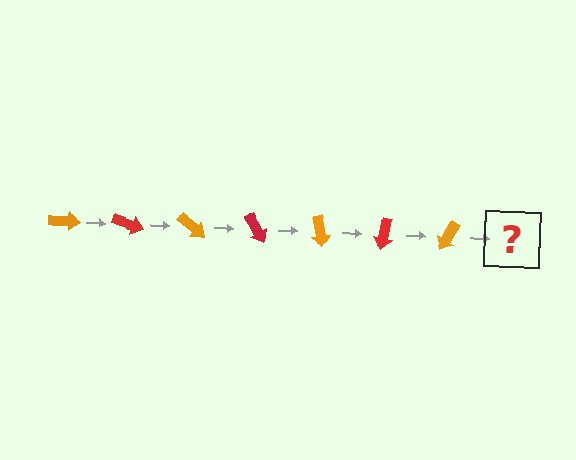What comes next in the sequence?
The next element should be a red arrow, rotated 140 degrees from the start.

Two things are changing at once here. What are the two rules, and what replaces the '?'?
The two rules are that it rotates 20 degrees each step and the color cycles through orange and red. The '?' should be a red arrow, rotated 140 degrees from the start.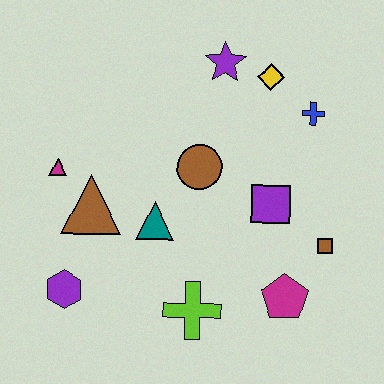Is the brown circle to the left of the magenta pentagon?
Yes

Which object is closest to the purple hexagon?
The brown triangle is closest to the purple hexagon.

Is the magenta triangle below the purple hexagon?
No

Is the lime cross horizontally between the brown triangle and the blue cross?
Yes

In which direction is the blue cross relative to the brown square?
The blue cross is above the brown square.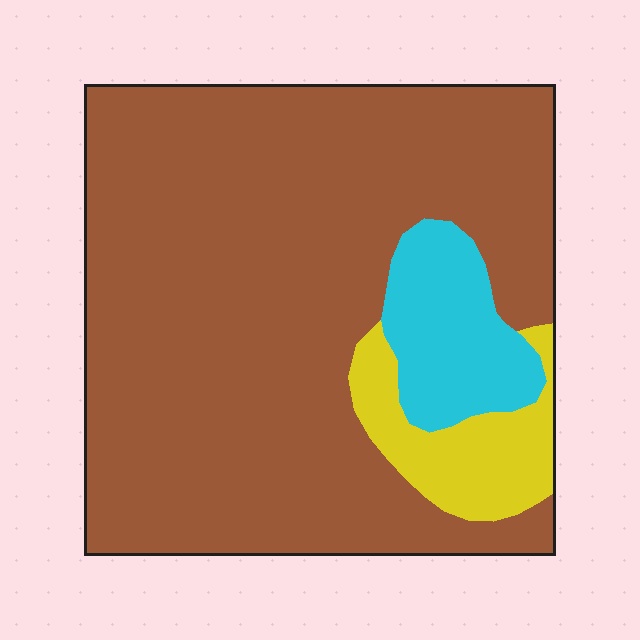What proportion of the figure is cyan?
Cyan takes up about one tenth (1/10) of the figure.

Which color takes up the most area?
Brown, at roughly 80%.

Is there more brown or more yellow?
Brown.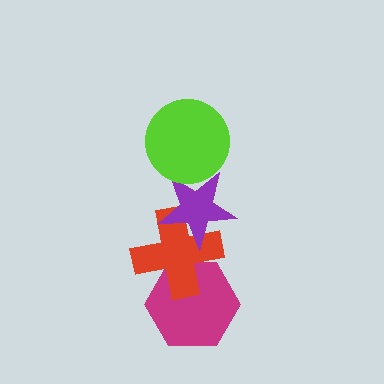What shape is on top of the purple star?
The lime circle is on top of the purple star.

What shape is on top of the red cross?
The purple star is on top of the red cross.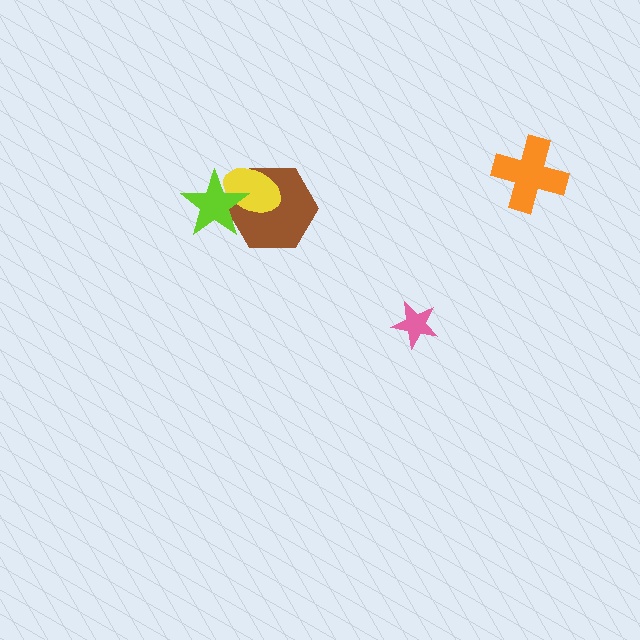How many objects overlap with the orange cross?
0 objects overlap with the orange cross.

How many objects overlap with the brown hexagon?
2 objects overlap with the brown hexagon.